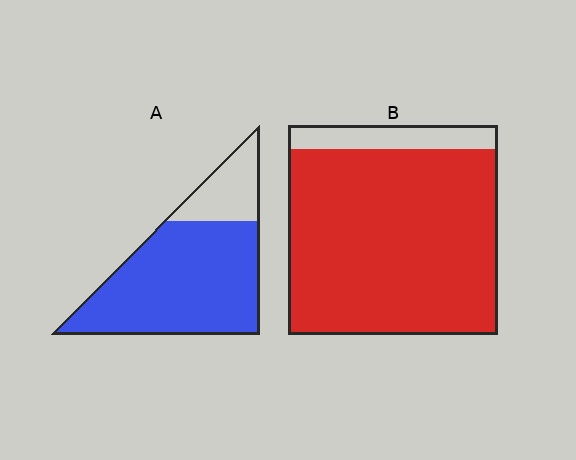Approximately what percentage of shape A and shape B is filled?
A is approximately 80% and B is approximately 90%.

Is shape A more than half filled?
Yes.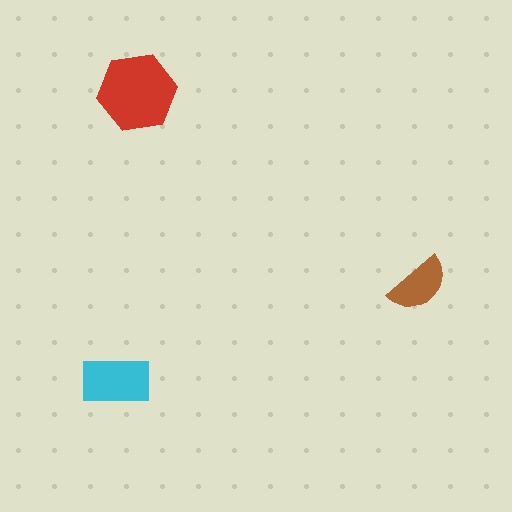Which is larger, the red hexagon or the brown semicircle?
The red hexagon.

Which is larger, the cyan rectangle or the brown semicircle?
The cyan rectangle.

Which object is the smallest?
The brown semicircle.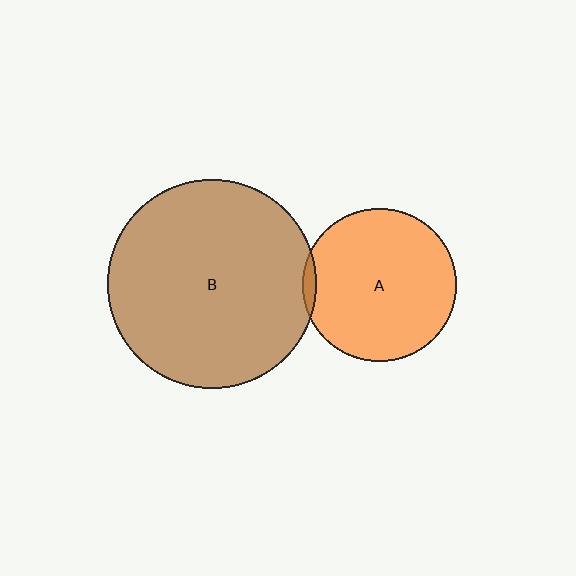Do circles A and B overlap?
Yes.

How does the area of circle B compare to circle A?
Approximately 1.9 times.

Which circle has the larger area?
Circle B (brown).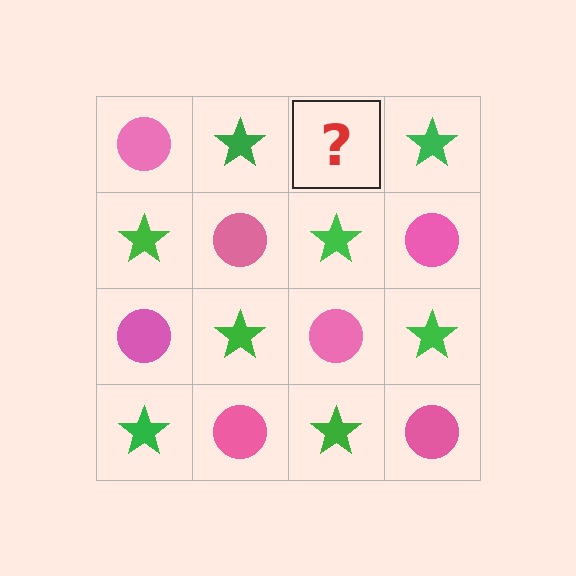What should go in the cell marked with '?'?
The missing cell should contain a pink circle.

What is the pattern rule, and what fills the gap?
The rule is that it alternates pink circle and green star in a checkerboard pattern. The gap should be filled with a pink circle.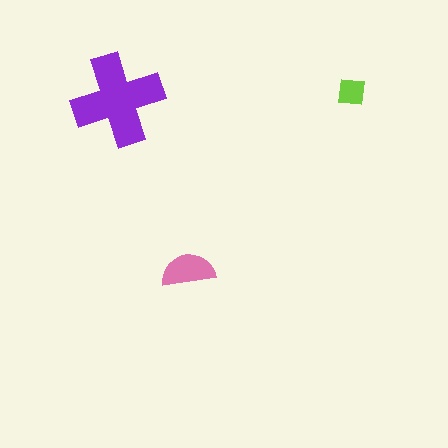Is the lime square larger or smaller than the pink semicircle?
Smaller.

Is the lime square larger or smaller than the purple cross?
Smaller.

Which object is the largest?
The purple cross.